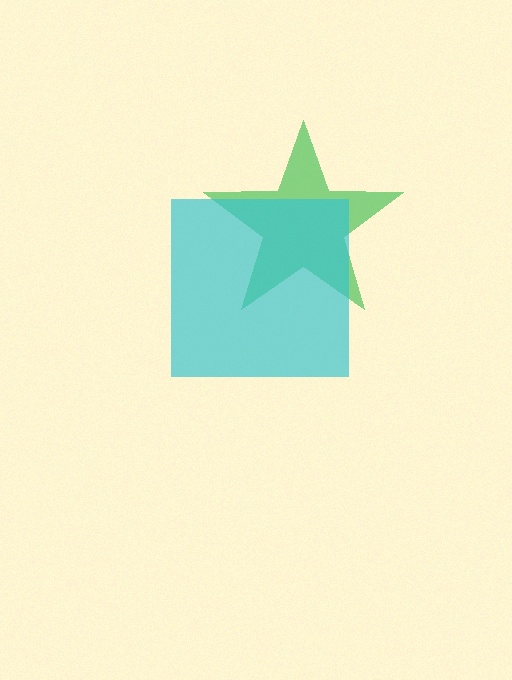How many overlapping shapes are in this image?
There are 2 overlapping shapes in the image.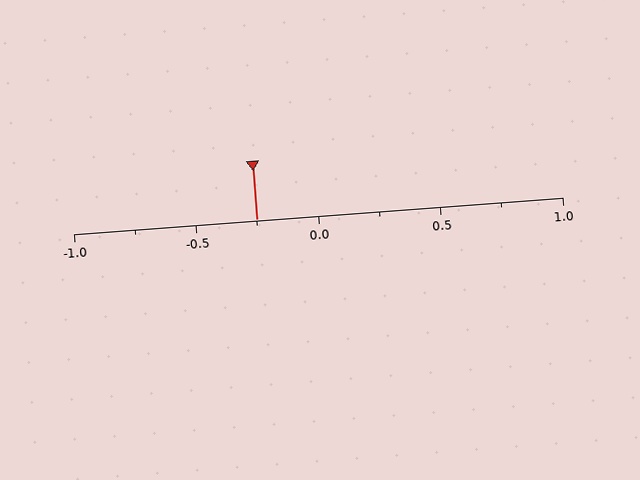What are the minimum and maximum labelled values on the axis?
The axis runs from -1.0 to 1.0.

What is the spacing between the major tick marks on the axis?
The major ticks are spaced 0.5 apart.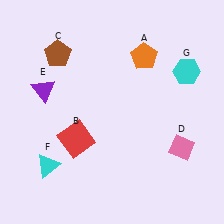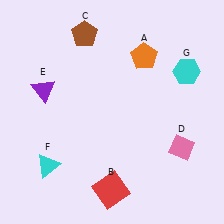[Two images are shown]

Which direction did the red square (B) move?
The red square (B) moved down.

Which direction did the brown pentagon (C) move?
The brown pentagon (C) moved right.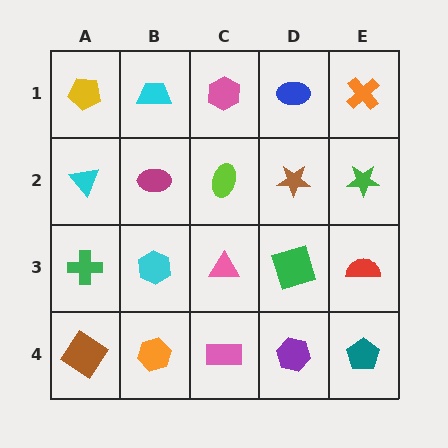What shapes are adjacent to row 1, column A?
A cyan triangle (row 2, column A), a cyan trapezoid (row 1, column B).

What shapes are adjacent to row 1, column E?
A green star (row 2, column E), a blue ellipse (row 1, column D).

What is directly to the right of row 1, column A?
A cyan trapezoid.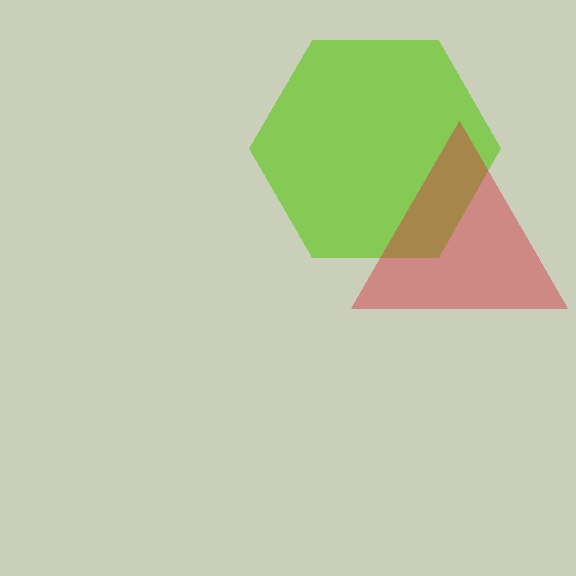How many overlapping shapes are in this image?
There are 2 overlapping shapes in the image.